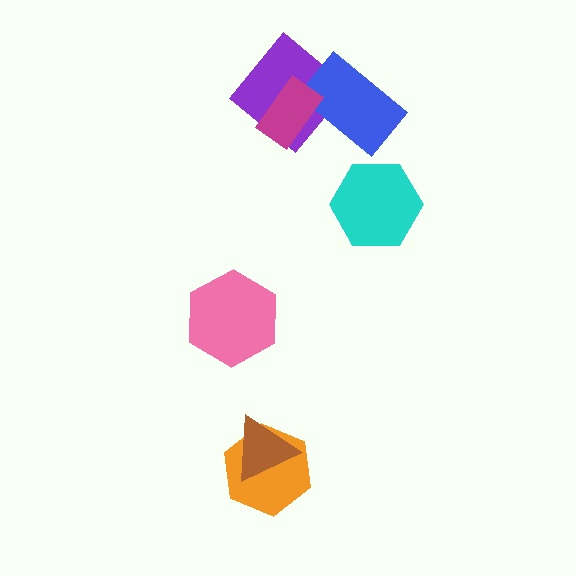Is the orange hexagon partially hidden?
Yes, it is partially covered by another shape.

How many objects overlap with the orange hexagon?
1 object overlaps with the orange hexagon.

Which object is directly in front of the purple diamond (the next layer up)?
The blue rectangle is directly in front of the purple diamond.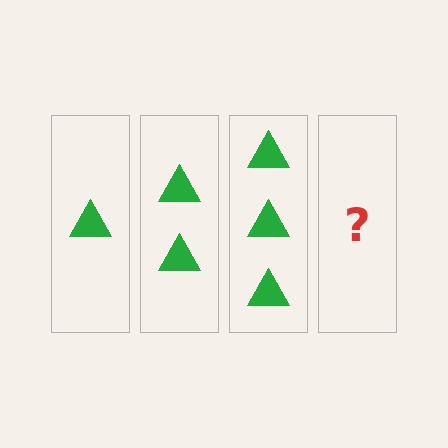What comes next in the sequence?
The next element should be 4 triangles.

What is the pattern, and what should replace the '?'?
The pattern is that each step adds one more triangle. The '?' should be 4 triangles.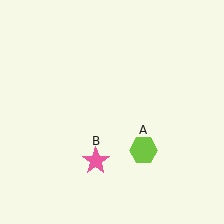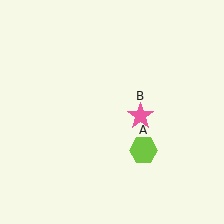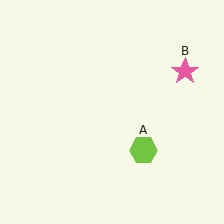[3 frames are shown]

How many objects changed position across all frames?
1 object changed position: pink star (object B).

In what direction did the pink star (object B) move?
The pink star (object B) moved up and to the right.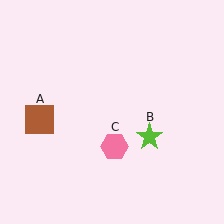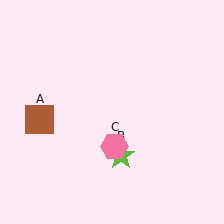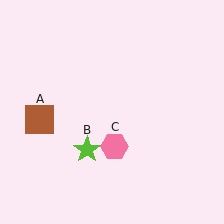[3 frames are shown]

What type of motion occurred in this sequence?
The lime star (object B) rotated clockwise around the center of the scene.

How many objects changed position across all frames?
1 object changed position: lime star (object B).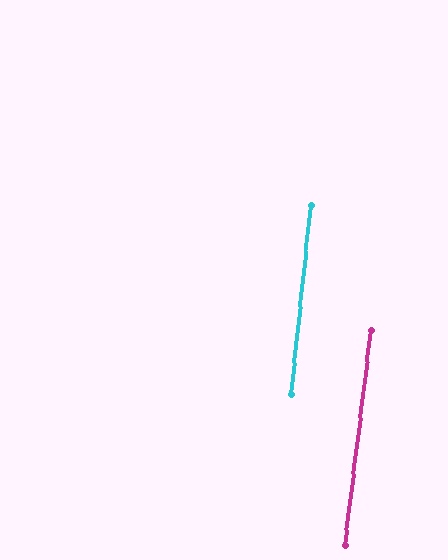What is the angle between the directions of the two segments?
Approximately 1 degree.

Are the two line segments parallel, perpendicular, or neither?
Parallel — their directions differ by only 1.1°.